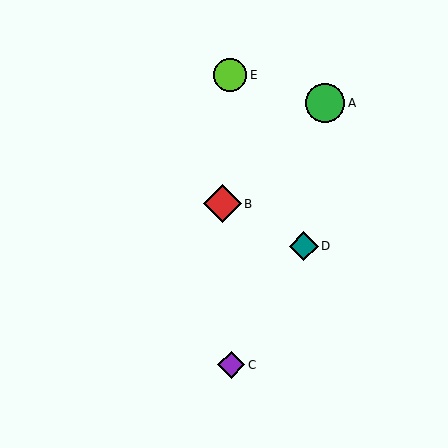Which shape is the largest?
The green circle (labeled A) is the largest.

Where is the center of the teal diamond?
The center of the teal diamond is at (304, 246).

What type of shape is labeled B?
Shape B is a red diamond.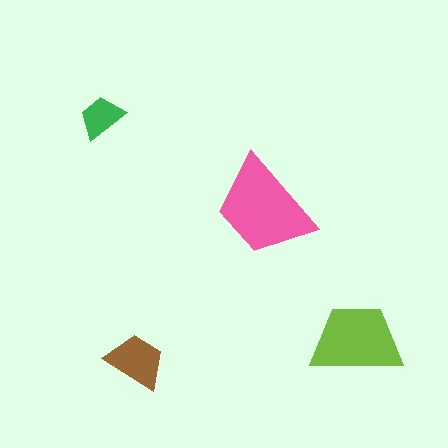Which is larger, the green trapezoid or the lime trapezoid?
The lime one.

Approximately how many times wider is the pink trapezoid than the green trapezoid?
About 2 times wider.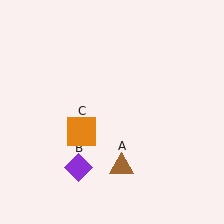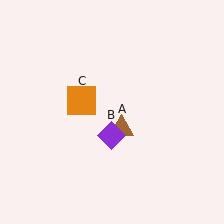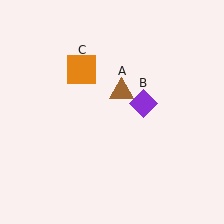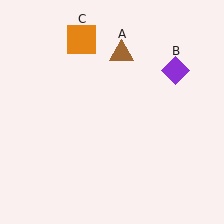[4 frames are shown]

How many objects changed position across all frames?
3 objects changed position: brown triangle (object A), purple diamond (object B), orange square (object C).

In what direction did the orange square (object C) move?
The orange square (object C) moved up.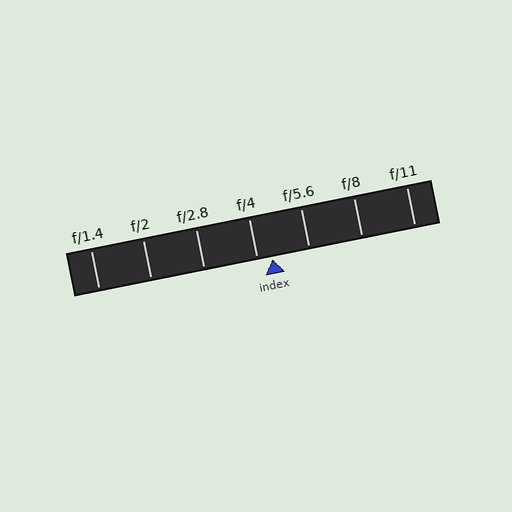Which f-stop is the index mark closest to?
The index mark is closest to f/4.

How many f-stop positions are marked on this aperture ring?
There are 7 f-stop positions marked.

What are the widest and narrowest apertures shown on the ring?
The widest aperture shown is f/1.4 and the narrowest is f/11.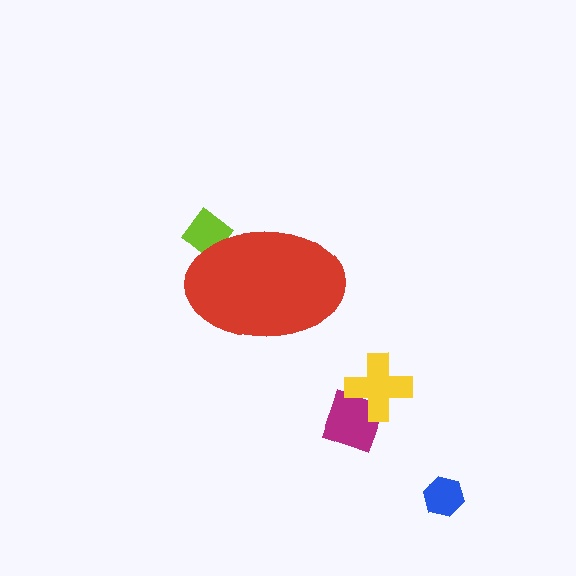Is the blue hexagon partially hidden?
No, the blue hexagon is fully visible.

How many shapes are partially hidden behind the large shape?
1 shape is partially hidden.